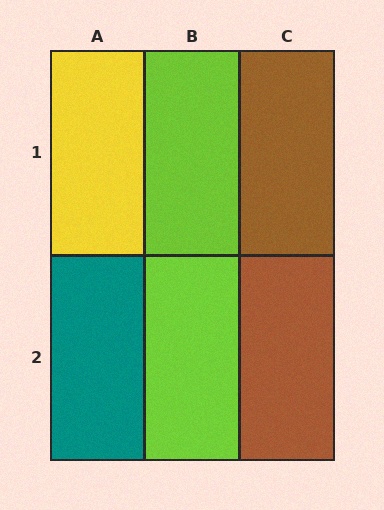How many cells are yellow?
1 cell is yellow.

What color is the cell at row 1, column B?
Lime.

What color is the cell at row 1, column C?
Brown.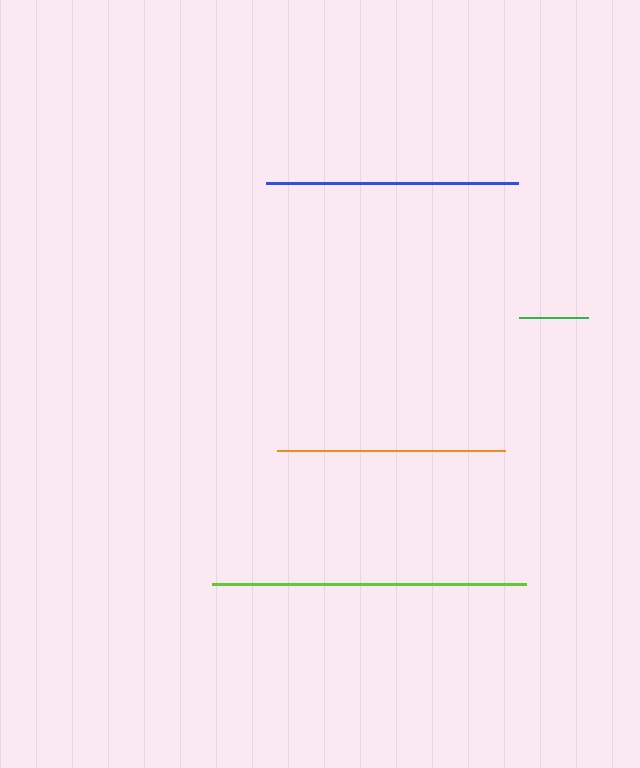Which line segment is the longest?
The lime line is the longest at approximately 314 pixels.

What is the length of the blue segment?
The blue segment is approximately 252 pixels long.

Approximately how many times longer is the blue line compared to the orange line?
The blue line is approximately 1.1 times the length of the orange line.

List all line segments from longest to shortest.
From longest to shortest: lime, blue, orange, green.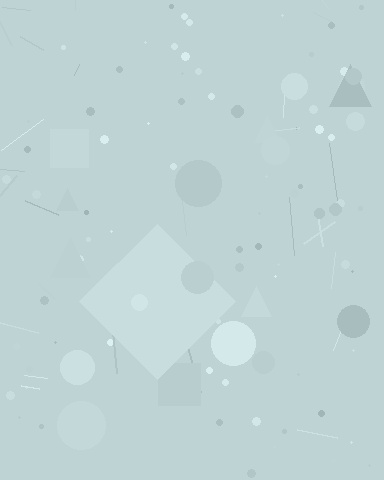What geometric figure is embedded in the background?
A diamond is embedded in the background.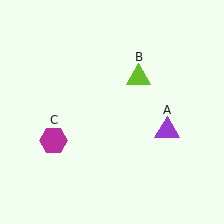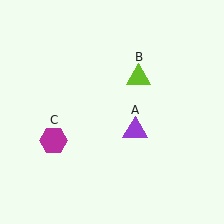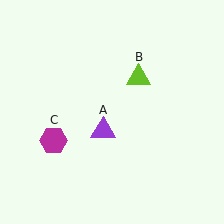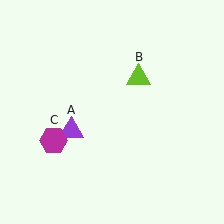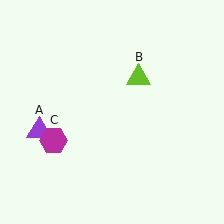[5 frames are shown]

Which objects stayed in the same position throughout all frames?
Lime triangle (object B) and magenta hexagon (object C) remained stationary.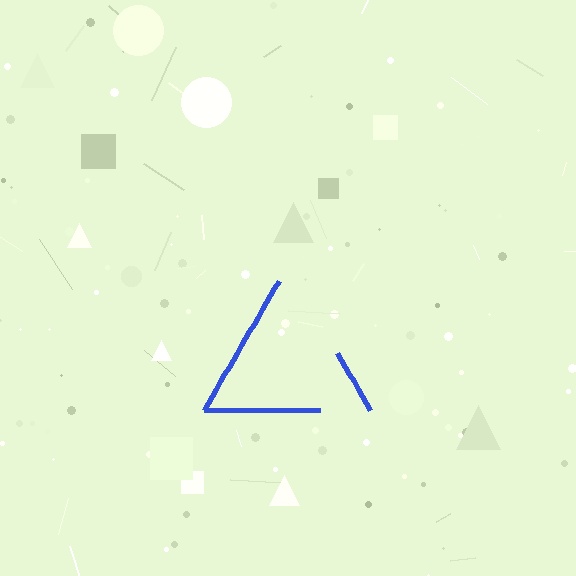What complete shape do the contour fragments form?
The contour fragments form a triangle.